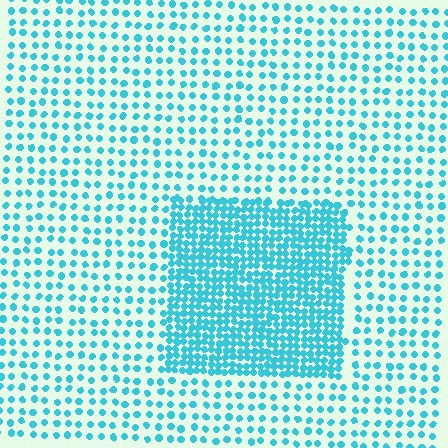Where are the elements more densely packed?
The elements are more densely packed inside the rectangle boundary.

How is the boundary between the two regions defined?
The boundary is defined by a change in element density (approximately 2.6x ratio). All elements are the same color, size, and shape.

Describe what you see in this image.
The image contains small cyan elements arranged at two different densities. A rectangle-shaped region is visible where the elements are more densely packed than the surrounding area.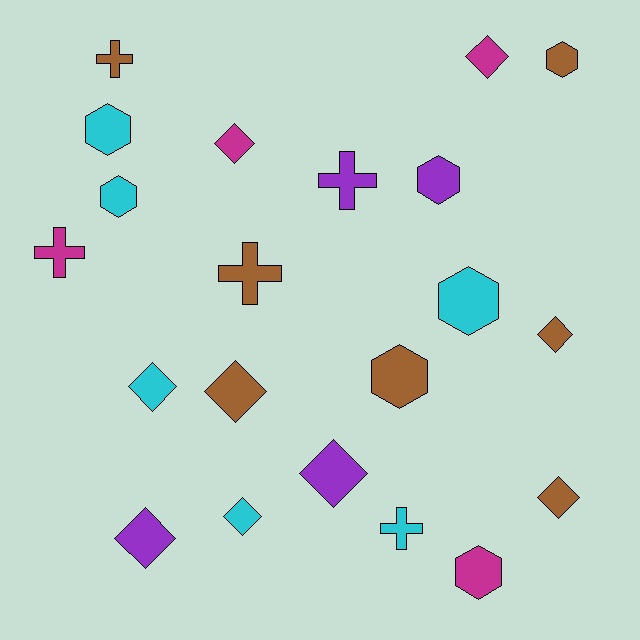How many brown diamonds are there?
There are 3 brown diamonds.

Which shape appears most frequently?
Diamond, with 9 objects.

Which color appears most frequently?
Brown, with 7 objects.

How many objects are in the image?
There are 21 objects.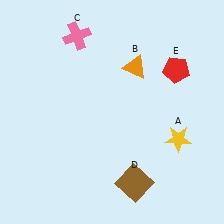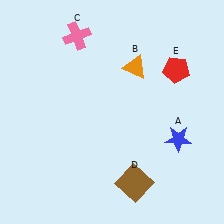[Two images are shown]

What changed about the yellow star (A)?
In Image 1, A is yellow. In Image 2, it changed to blue.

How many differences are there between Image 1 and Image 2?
There is 1 difference between the two images.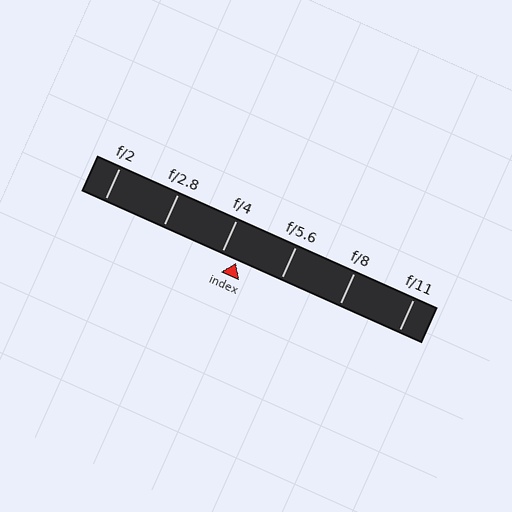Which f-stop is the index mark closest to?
The index mark is closest to f/4.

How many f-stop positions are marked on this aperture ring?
There are 6 f-stop positions marked.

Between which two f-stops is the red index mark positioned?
The index mark is between f/4 and f/5.6.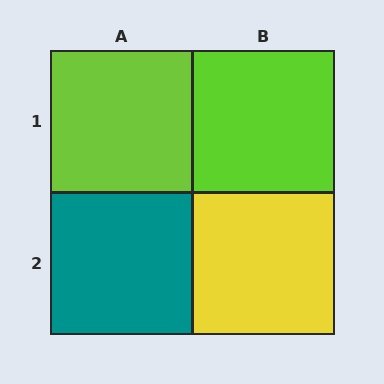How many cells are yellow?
1 cell is yellow.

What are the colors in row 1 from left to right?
Lime, lime.